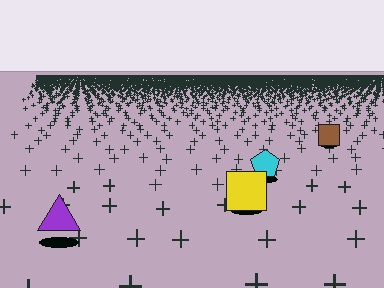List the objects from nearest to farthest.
From nearest to farthest: the purple triangle, the yellow square, the cyan pentagon, the brown square.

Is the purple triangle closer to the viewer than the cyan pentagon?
Yes. The purple triangle is closer — you can tell from the texture gradient: the ground texture is coarser near it.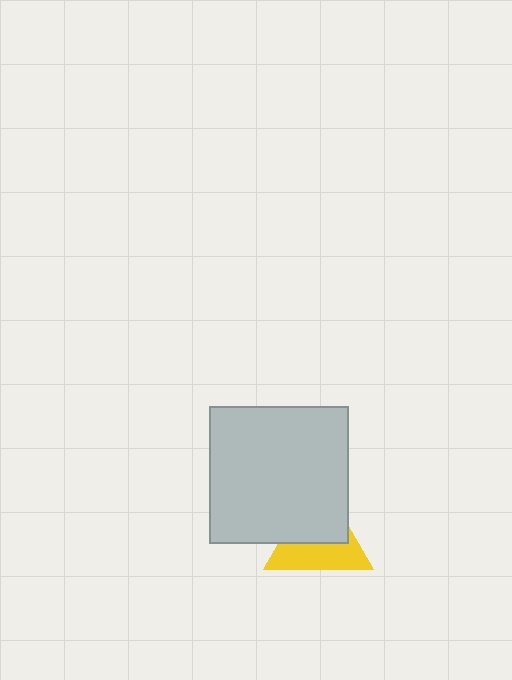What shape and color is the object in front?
The object in front is a light gray rectangle.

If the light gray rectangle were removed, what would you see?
You would see the complete yellow triangle.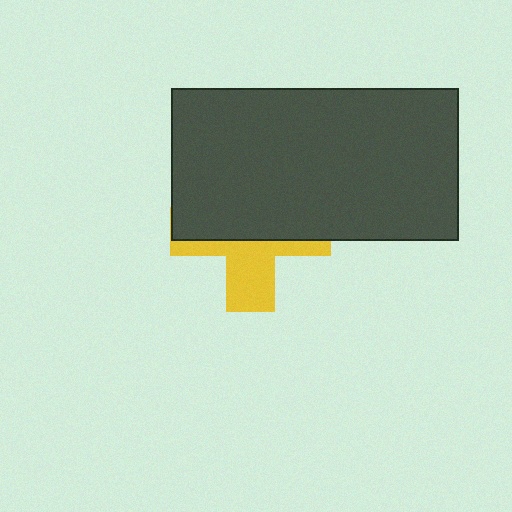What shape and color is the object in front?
The object in front is a dark gray rectangle.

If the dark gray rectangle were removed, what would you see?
You would see the complete yellow cross.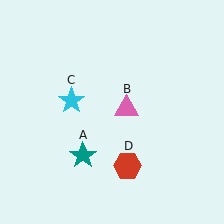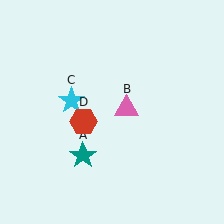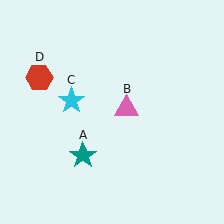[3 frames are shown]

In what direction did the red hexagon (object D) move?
The red hexagon (object D) moved up and to the left.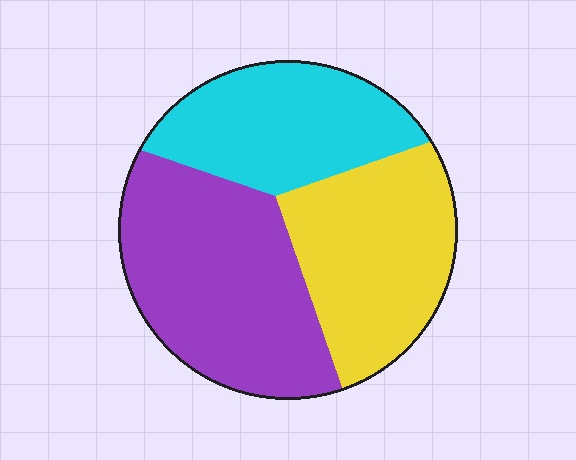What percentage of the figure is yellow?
Yellow covers about 30% of the figure.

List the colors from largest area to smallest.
From largest to smallest: purple, yellow, cyan.